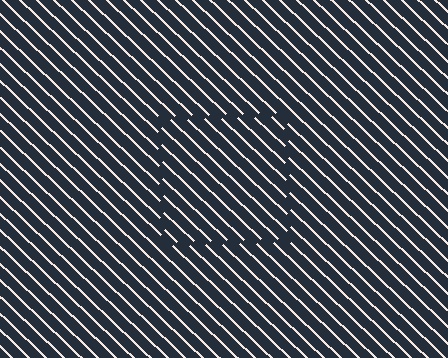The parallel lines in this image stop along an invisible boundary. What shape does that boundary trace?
An illusory square. The interior of the shape contains the same grating, shifted by half a period — the contour is defined by the phase discontinuity where line-ends from the inner and outer gratings abut.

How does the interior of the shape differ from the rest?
The interior of the shape contains the same grating, shifted by half a period — the contour is defined by the phase discontinuity where line-ends from the inner and outer gratings abut.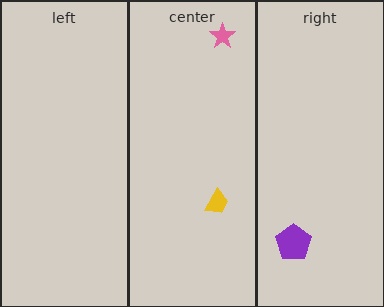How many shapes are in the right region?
1.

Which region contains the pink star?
The center region.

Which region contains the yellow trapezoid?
The center region.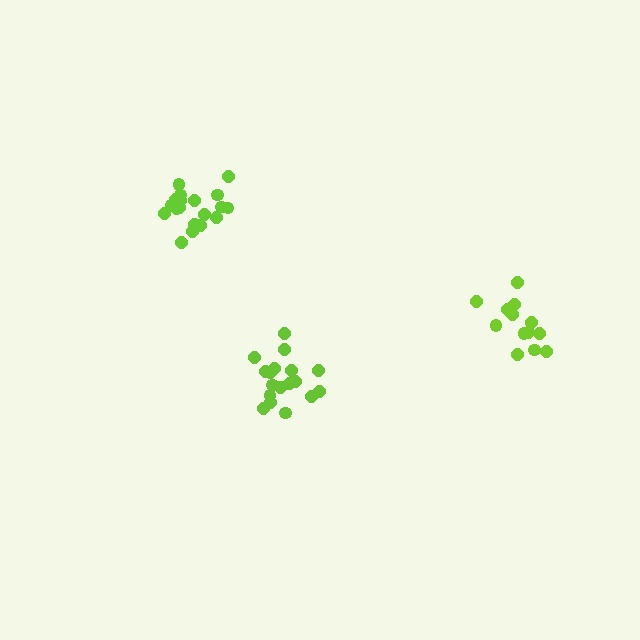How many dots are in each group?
Group 1: 13 dots, Group 2: 19 dots, Group 3: 18 dots (50 total).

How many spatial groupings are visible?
There are 3 spatial groupings.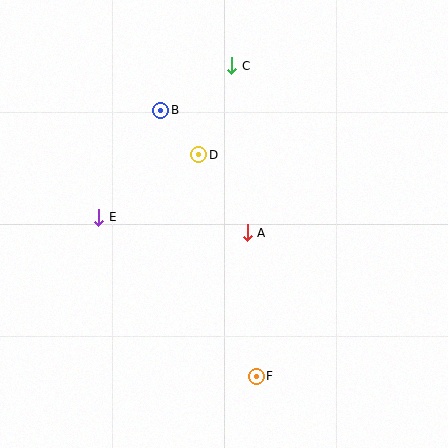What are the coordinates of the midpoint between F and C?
The midpoint between F and C is at (244, 221).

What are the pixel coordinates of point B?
Point B is at (161, 110).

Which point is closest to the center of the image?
Point A at (247, 233) is closest to the center.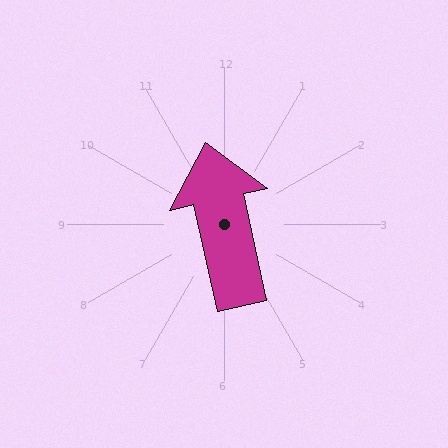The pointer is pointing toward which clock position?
Roughly 12 o'clock.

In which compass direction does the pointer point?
North.